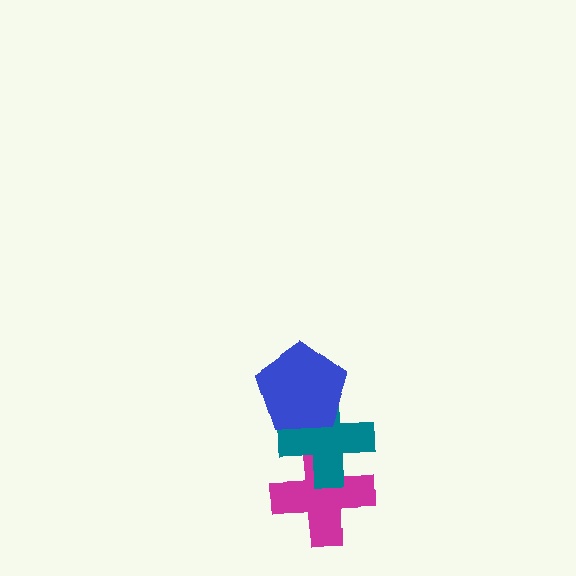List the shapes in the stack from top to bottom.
From top to bottom: the blue pentagon, the teal cross, the magenta cross.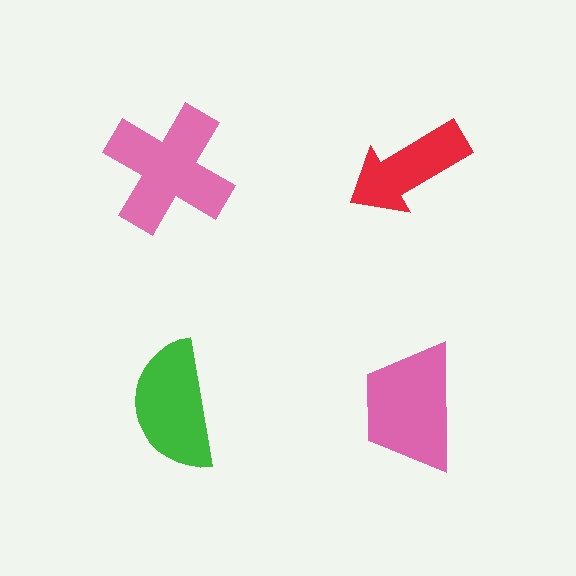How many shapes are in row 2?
2 shapes.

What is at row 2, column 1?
A green semicircle.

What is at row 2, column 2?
A pink trapezoid.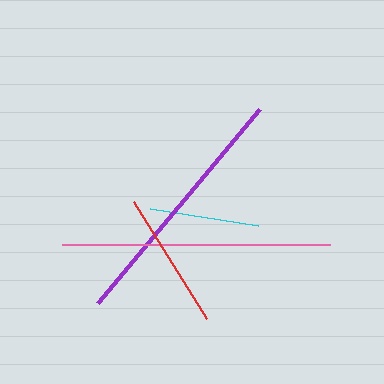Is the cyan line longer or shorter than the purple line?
The purple line is longer than the cyan line.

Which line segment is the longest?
The pink line is the longest at approximately 268 pixels.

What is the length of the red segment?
The red segment is approximately 138 pixels long.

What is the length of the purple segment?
The purple segment is approximately 253 pixels long.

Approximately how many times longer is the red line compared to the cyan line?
The red line is approximately 1.3 times the length of the cyan line.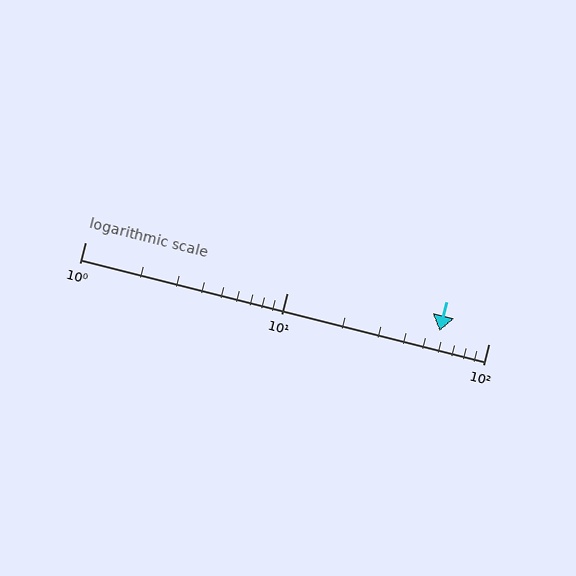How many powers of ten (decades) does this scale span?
The scale spans 2 decades, from 1 to 100.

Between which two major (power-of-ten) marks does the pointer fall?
The pointer is between 10 and 100.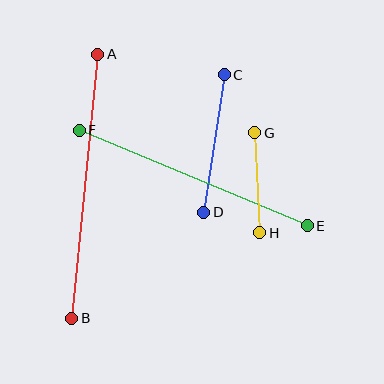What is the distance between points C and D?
The distance is approximately 139 pixels.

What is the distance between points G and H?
The distance is approximately 100 pixels.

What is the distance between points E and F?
The distance is approximately 247 pixels.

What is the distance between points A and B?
The distance is approximately 265 pixels.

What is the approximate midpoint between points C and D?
The midpoint is at approximately (214, 144) pixels.